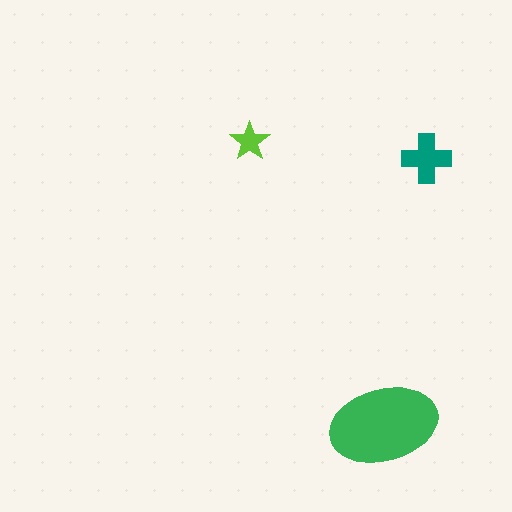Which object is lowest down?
The green ellipse is bottommost.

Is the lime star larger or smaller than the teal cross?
Smaller.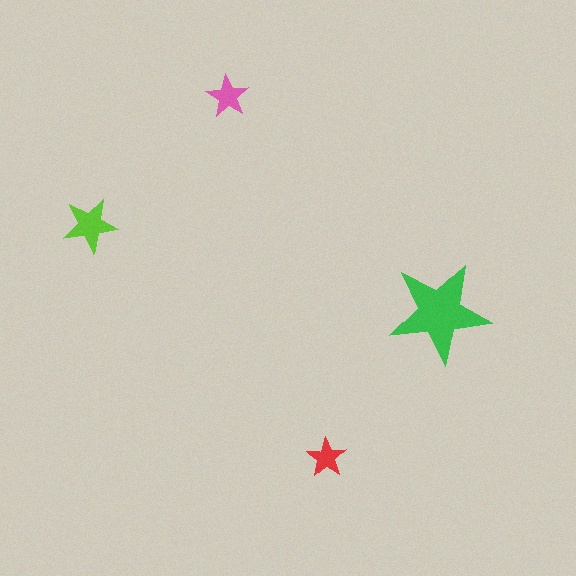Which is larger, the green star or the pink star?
The green one.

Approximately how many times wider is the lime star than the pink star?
About 1.5 times wider.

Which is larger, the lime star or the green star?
The green one.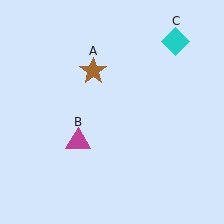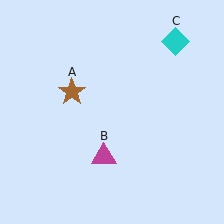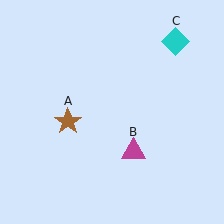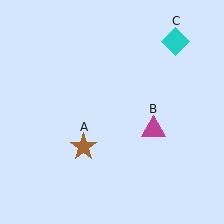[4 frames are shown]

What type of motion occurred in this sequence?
The brown star (object A), magenta triangle (object B) rotated counterclockwise around the center of the scene.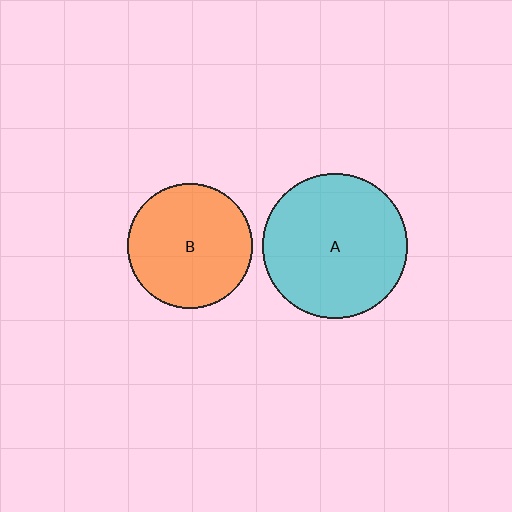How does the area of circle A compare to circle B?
Approximately 1.3 times.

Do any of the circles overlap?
No, none of the circles overlap.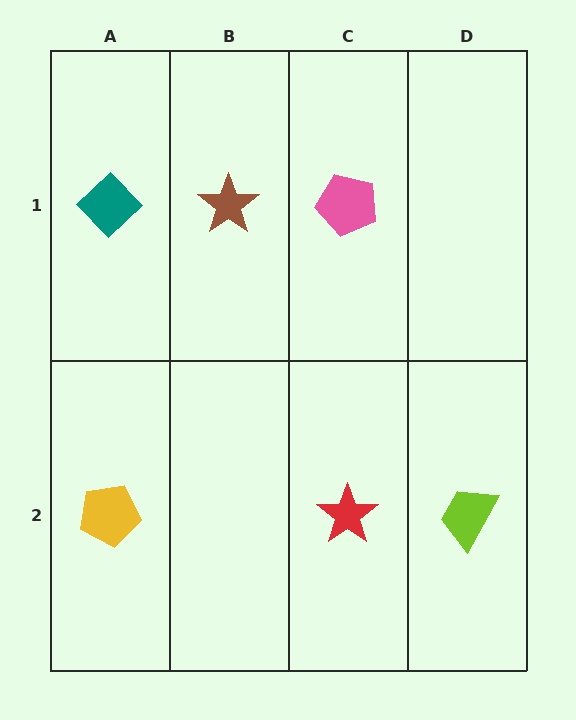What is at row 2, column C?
A red star.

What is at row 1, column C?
A pink pentagon.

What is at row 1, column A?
A teal diamond.